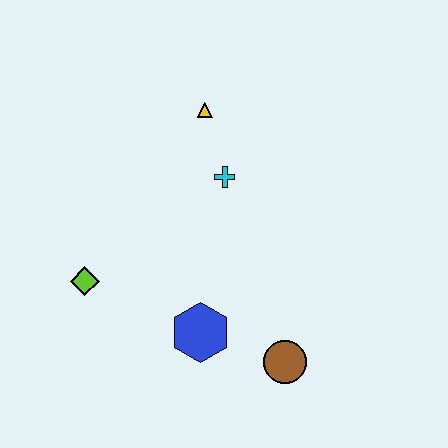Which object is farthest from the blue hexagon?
The yellow triangle is farthest from the blue hexagon.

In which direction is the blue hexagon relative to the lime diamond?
The blue hexagon is to the right of the lime diamond.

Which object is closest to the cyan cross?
The yellow triangle is closest to the cyan cross.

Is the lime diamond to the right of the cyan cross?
No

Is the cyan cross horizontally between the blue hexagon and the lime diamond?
No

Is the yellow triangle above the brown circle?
Yes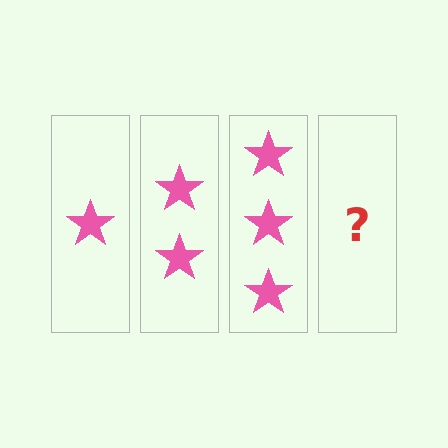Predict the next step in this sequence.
The next step is 4 stars.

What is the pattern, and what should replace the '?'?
The pattern is that each step adds one more star. The '?' should be 4 stars.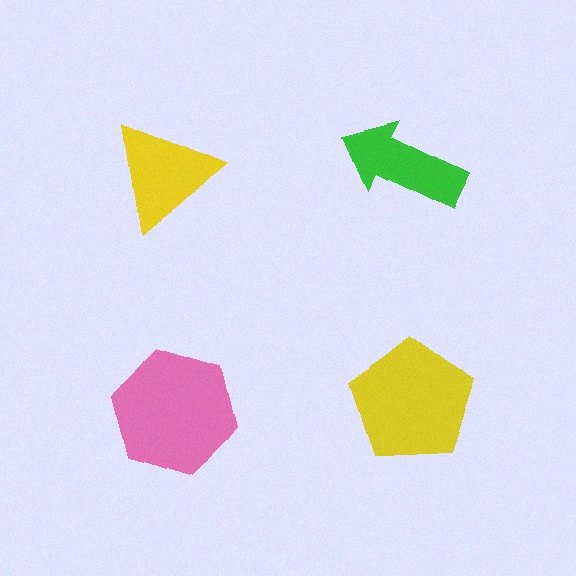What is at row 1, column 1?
A yellow triangle.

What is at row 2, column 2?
A yellow pentagon.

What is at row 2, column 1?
A pink hexagon.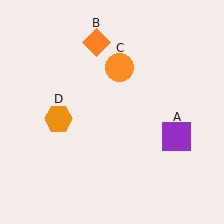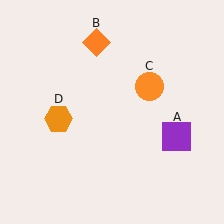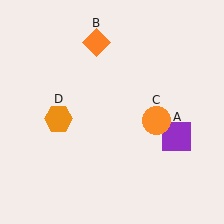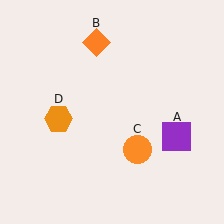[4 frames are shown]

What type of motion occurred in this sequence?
The orange circle (object C) rotated clockwise around the center of the scene.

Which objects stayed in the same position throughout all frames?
Purple square (object A) and orange diamond (object B) and orange hexagon (object D) remained stationary.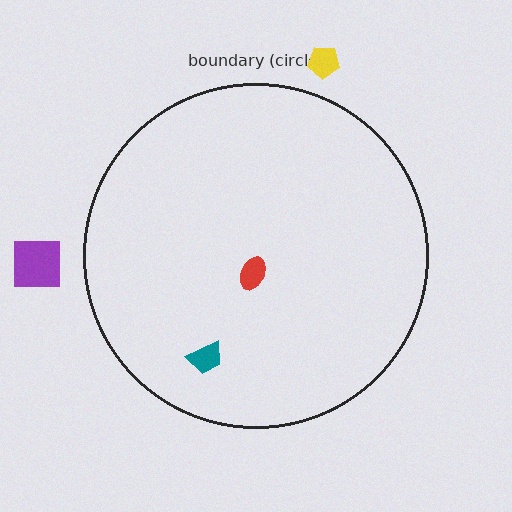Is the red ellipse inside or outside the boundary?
Inside.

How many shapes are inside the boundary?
2 inside, 2 outside.